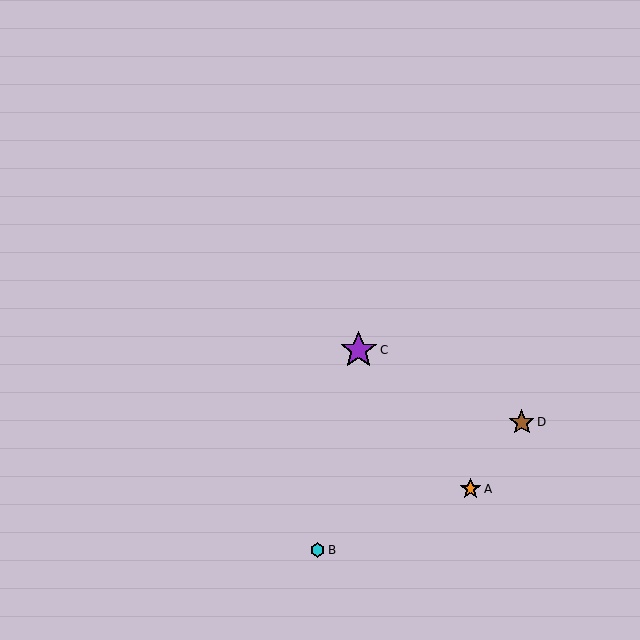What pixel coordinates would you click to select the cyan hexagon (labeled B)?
Click at (317, 550) to select the cyan hexagon B.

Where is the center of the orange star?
The center of the orange star is at (470, 489).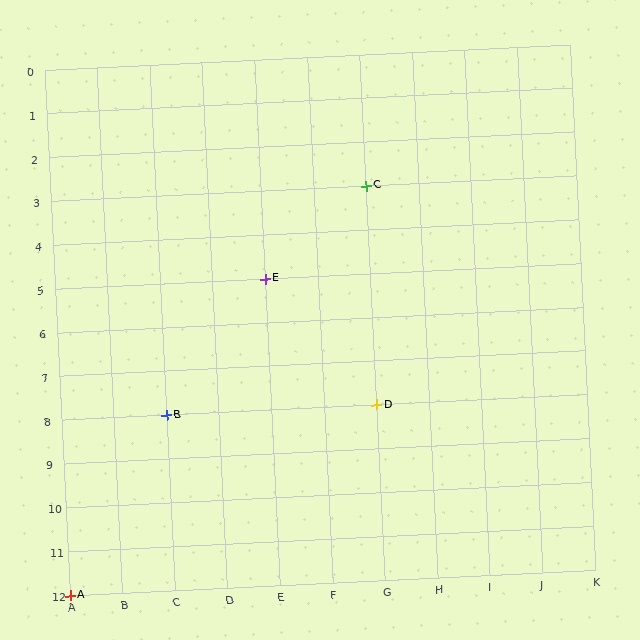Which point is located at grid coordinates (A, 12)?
Point A is at (A, 12).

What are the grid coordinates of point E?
Point E is at grid coordinates (E, 5).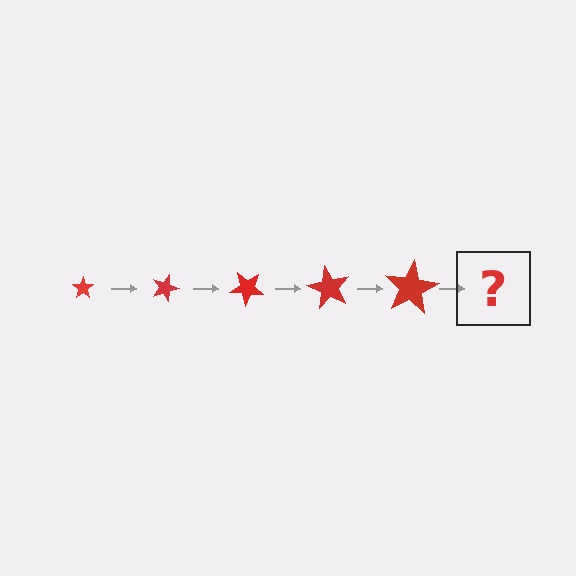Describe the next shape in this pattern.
It should be a star, larger than the previous one and rotated 100 degrees from the start.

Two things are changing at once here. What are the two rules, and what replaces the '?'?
The two rules are that the star grows larger each step and it rotates 20 degrees each step. The '?' should be a star, larger than the previous one and rotated 100 degrees from the start.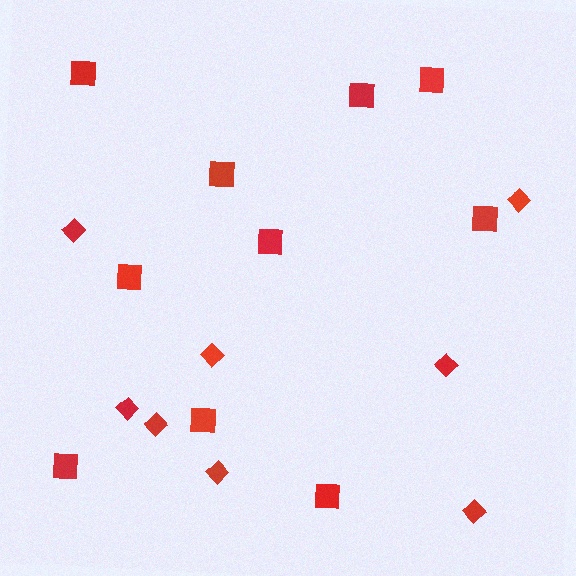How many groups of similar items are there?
There are 2 groups: one group of diamonds (8) and one group of squares (10).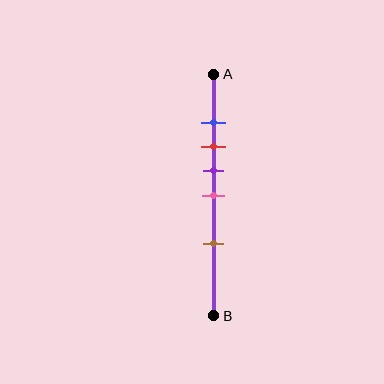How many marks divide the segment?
There are 5 marks dividing the segment.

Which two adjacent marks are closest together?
The blue and red marks are the closest adjacent pair.